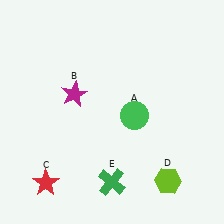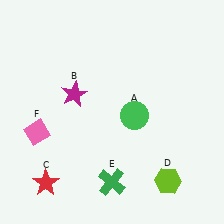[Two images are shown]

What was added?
A pink diamond (F) was added in Image 2.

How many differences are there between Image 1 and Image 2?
There is 1 difference between the two images.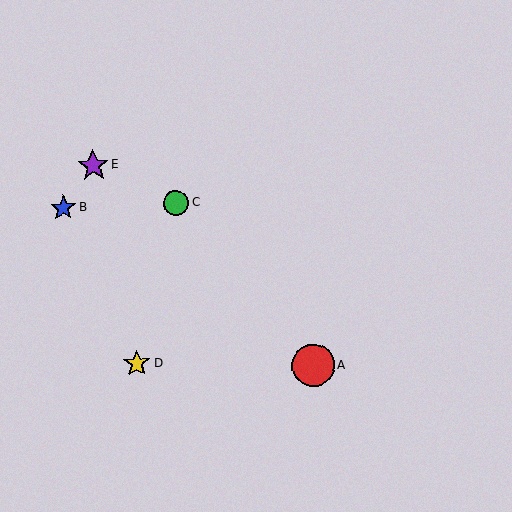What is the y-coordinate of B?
Object B is at y≈208.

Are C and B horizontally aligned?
Yes, both are at y≈203.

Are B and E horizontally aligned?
No, B is at y≈208 and E is at y≈166.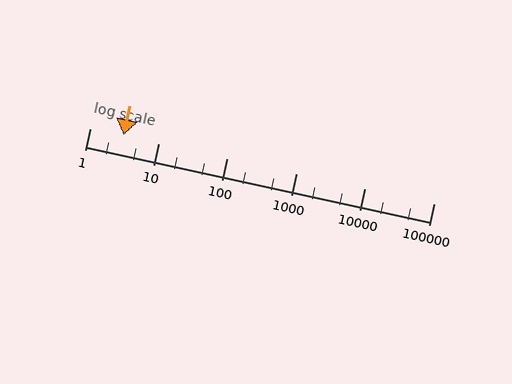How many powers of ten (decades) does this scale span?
The scale spans 5 decades, from 1 to 100000.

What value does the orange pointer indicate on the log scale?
The pointer indicates approximately 3.1.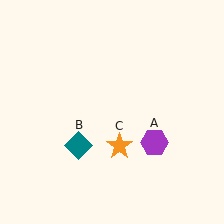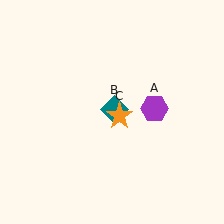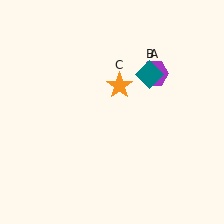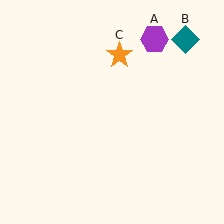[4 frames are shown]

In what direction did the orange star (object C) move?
The orange star (object C) moved up.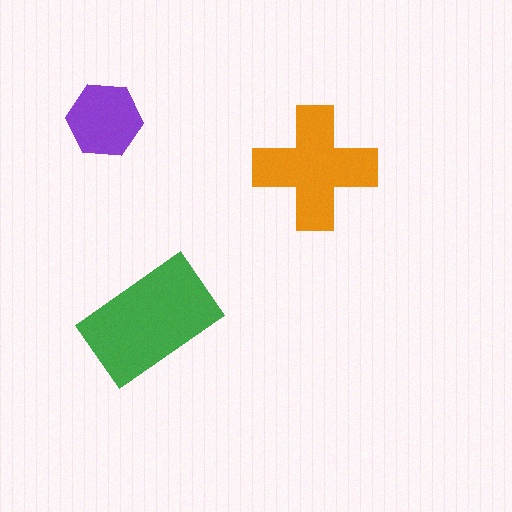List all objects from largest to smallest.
The green rectangle, the orange cross, the purple hexagon.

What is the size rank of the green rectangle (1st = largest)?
1st.